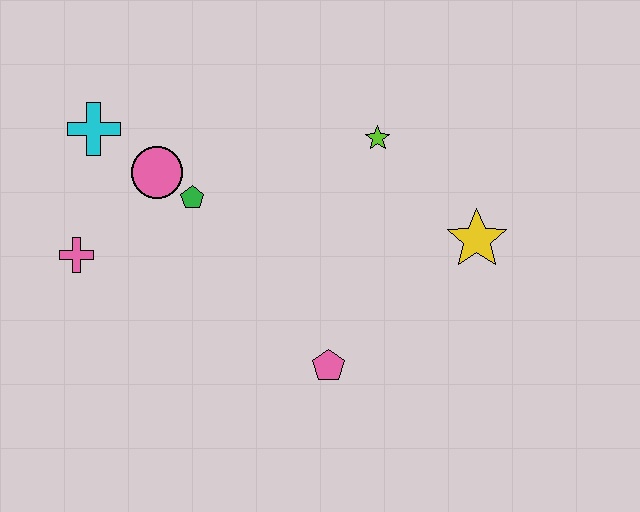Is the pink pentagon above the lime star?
No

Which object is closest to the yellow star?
The lime star is closest to the yellow star.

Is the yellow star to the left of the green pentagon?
No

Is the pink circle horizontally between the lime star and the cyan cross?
Yes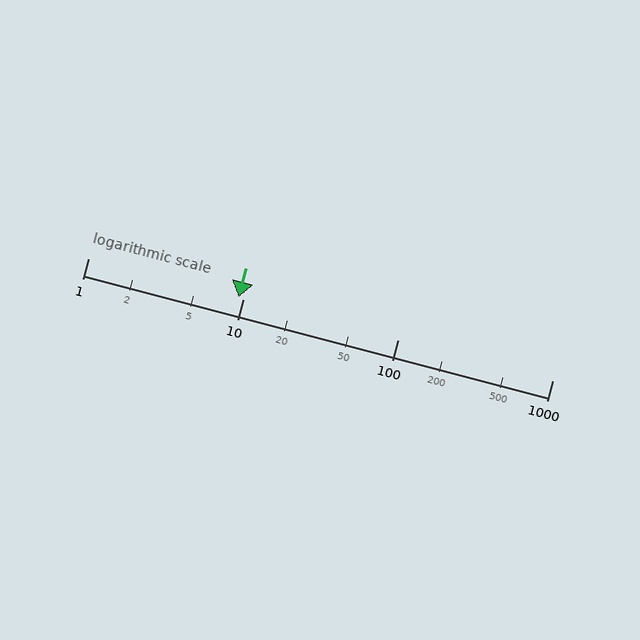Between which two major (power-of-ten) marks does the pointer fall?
The pointer is between 1 and 10.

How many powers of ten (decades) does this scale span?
The scale spans 3 decades, from 1 to 1000.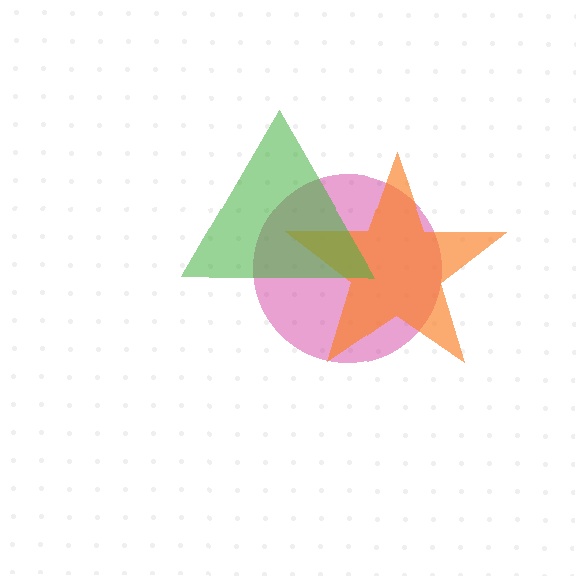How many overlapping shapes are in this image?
There are 3 overlapping shapes in the image.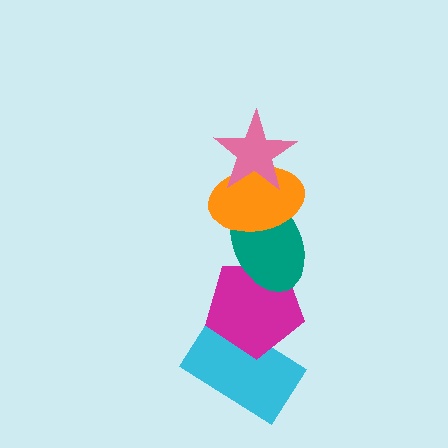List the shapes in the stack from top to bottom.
From top to bottom: the pink star, the orange ellipse, the teal ellipse, the magenta pentagon, the cyan rectangle.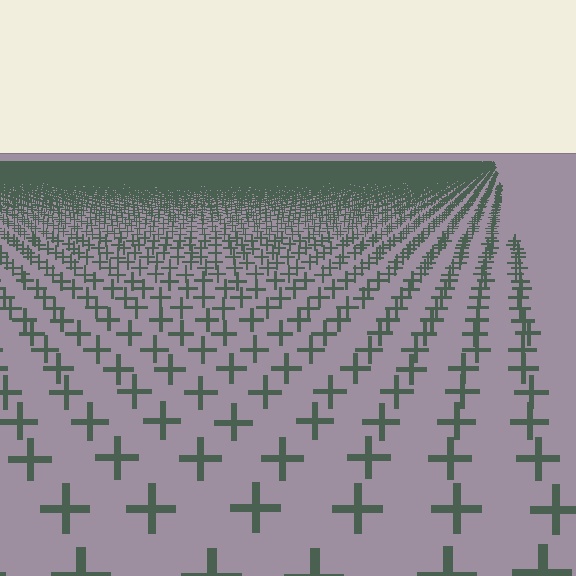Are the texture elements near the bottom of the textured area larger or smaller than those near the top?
Larger. Near the bottom, elements are closer to the viewer and appear at a bigger on-screen size.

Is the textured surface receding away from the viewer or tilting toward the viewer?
The surface is receding away from the viewer. Texture elements get smaller and denser toward the top.